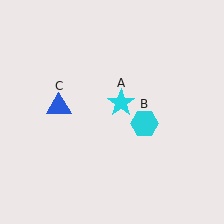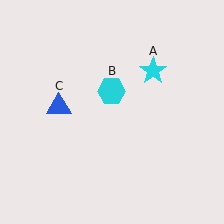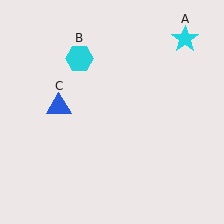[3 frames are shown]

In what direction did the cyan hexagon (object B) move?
The cyan hexagon (object B) moved up and to the left.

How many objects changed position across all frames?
2 objects changed position: cyan star (object A), cyan hexagon (object B).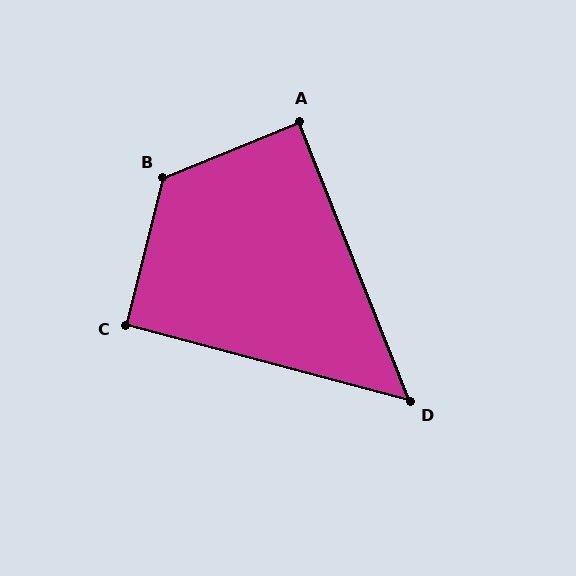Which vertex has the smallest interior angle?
D, at approximately 53 degrees.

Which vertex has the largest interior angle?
B, at approximately 127 degrees.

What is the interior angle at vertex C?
Approximately 91 degrees (approximately right).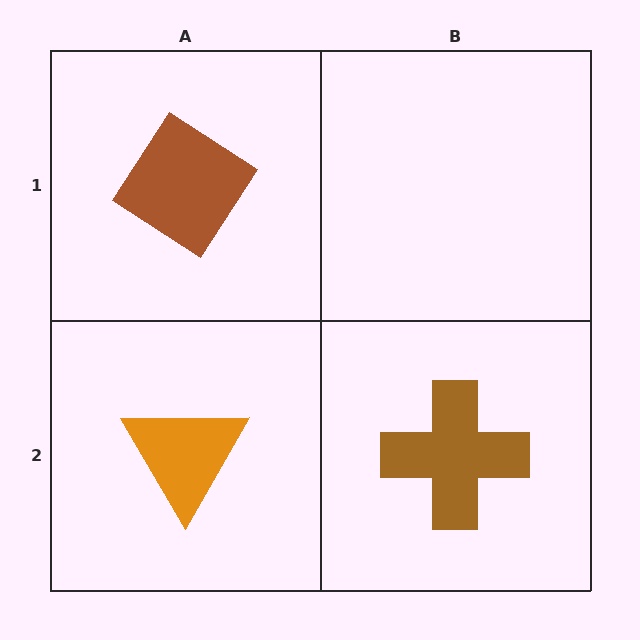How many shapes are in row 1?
1 shape.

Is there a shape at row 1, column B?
No, that cell is empty.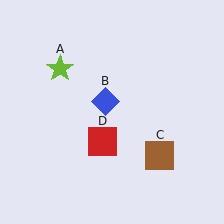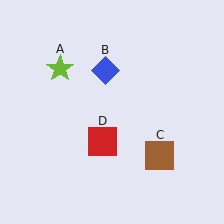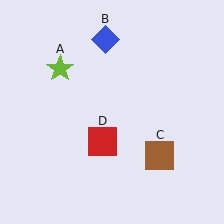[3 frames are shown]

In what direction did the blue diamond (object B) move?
The blue diamond (object B) moved up.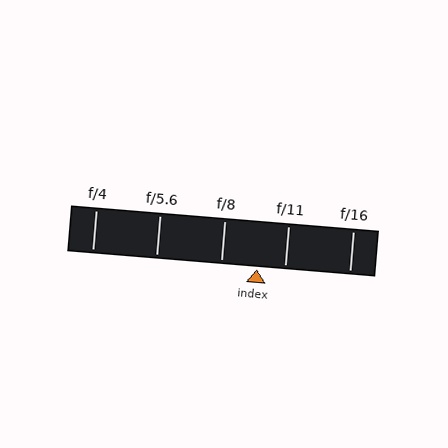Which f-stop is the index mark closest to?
The index mark is closest to f/11.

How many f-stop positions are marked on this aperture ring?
There are 5 f-stop positions marked.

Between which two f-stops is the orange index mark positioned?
The index mark is between f/8 and f/11.